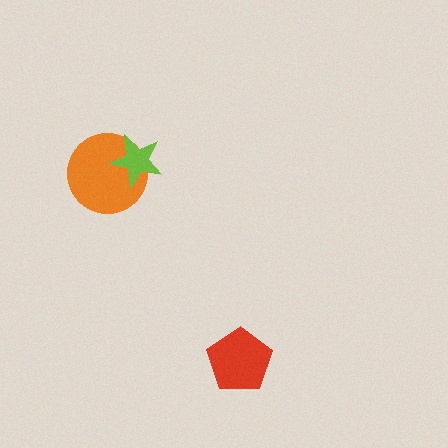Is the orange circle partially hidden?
Yes, it is partially covered by another shape.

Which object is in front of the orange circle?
The lime star is in front of the orange circle.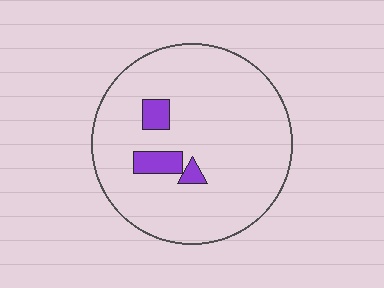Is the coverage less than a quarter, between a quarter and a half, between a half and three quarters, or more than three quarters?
Less than a quarter.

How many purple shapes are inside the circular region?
3.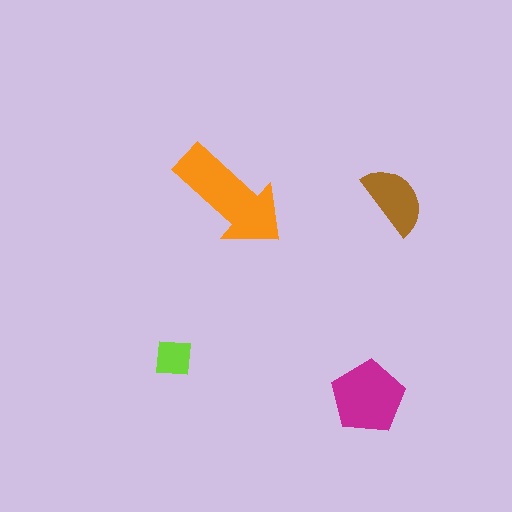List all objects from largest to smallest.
The orange arrow, the magenta pentagon, the brown semicircle, the lime square.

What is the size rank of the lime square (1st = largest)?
4th.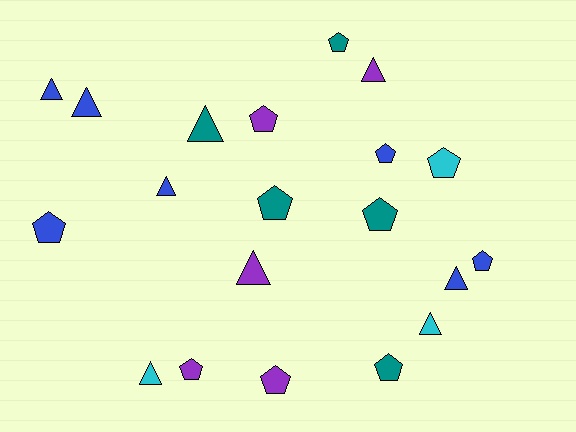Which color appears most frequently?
Blue, with 7 objects.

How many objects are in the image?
There are 20 objects.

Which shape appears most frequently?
Pentagon, with 11 objects.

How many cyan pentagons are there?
There is 1 cyan pentagon.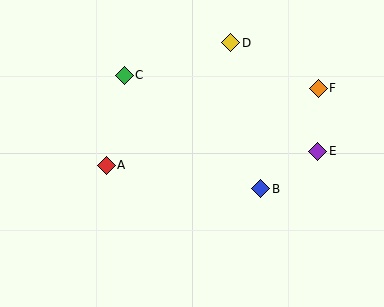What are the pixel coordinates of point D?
Point D is at (231, 43).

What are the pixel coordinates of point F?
Point F is at (318, 88).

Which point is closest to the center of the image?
Point B at (261, 189) is closest to the center.